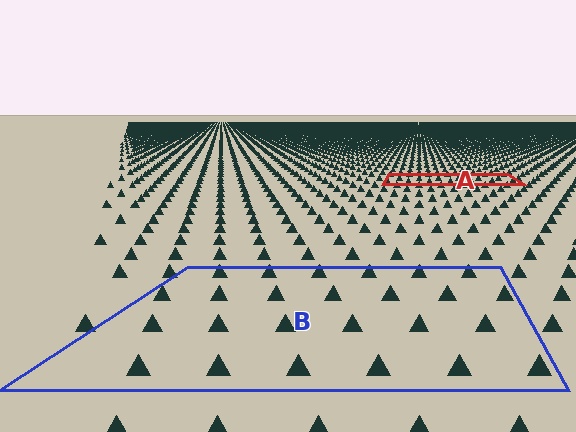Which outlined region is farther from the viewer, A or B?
Region A is farther from the viewer — the texture elements inside it appear smaller and more densely packed.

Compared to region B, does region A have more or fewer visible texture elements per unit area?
Region A has more texture elements per unit area — they are packed more densely because it is farther away.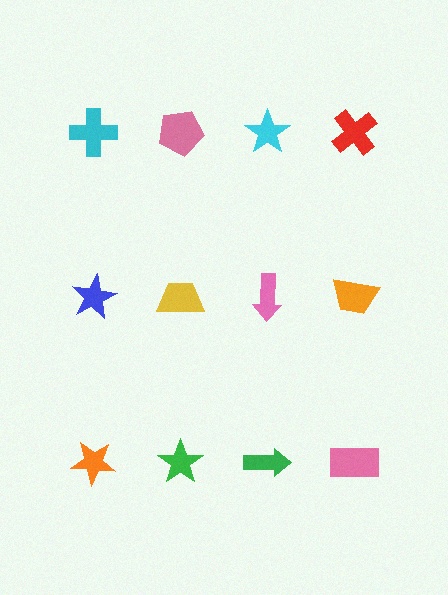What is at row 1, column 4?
A red cross.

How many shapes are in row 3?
4 shapes.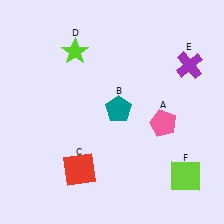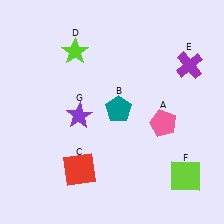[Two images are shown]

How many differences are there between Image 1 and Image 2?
There is 1 difference between the two images.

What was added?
A purple star (G) was added in Image 2.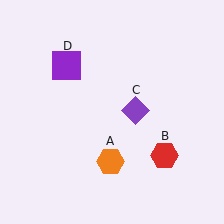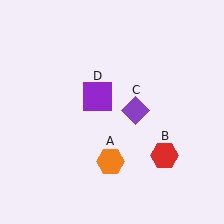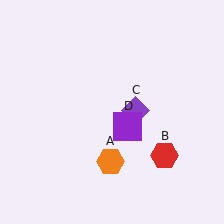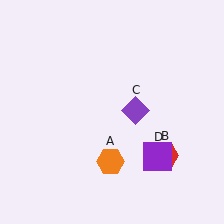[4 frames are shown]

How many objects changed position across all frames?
1 object changed position: purple square (object D).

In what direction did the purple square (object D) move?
The purple square (object D) moved down and to the right.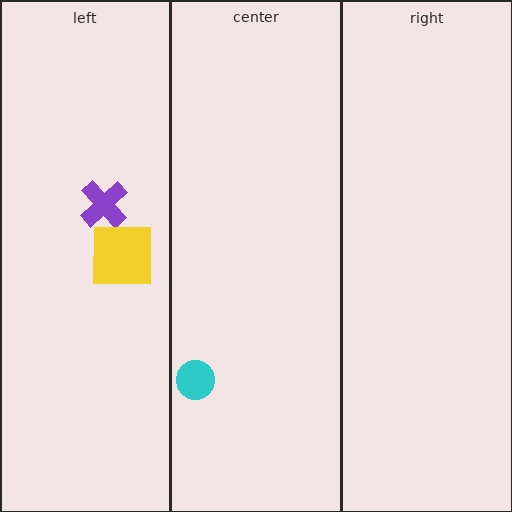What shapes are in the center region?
The cyan circle.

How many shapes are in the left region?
2.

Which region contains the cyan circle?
The center region.